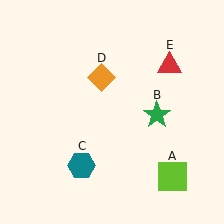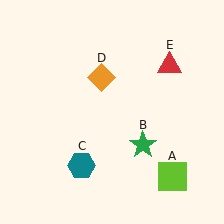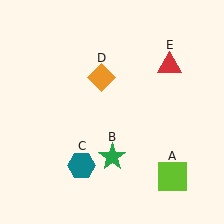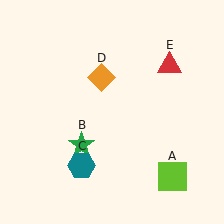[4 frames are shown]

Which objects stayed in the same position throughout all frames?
Lime square (object A) and teal hexagon (object C) and orange diamond (object D) and red triangle (object E) remained stationary.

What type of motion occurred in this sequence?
The green star (object B) rotated clockwise around the center of the scene.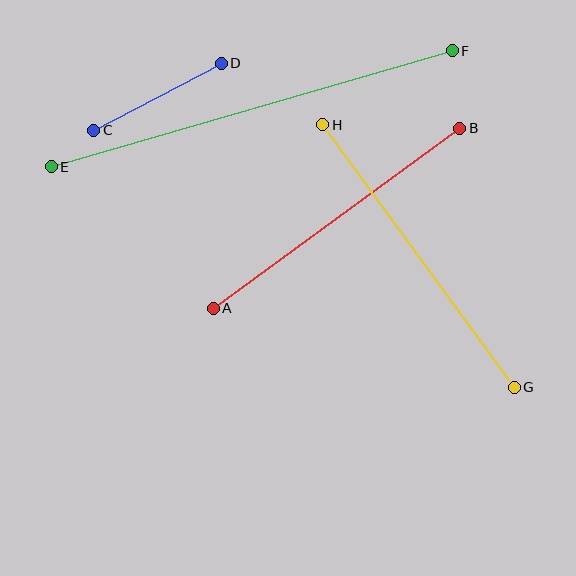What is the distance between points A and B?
The distance is approximately 306 pixels.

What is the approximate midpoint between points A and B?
The midpoint is at approximately (336, 218) pixels.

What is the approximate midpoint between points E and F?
The midpoint is at approximately (252, 109) pixels.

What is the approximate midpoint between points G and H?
The midpoint is at approximately (418, 256) pixels.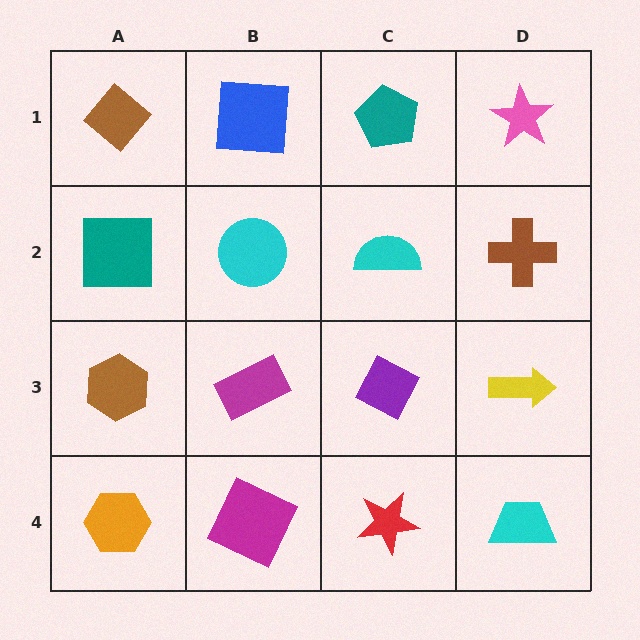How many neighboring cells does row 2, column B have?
4.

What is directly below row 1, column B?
A cyan circle.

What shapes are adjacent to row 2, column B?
A blue square (row 1, column B), a magenta rectangle (row 3, column B), a teal square (row 2, column A), a cyan semicircle (row 2, column C).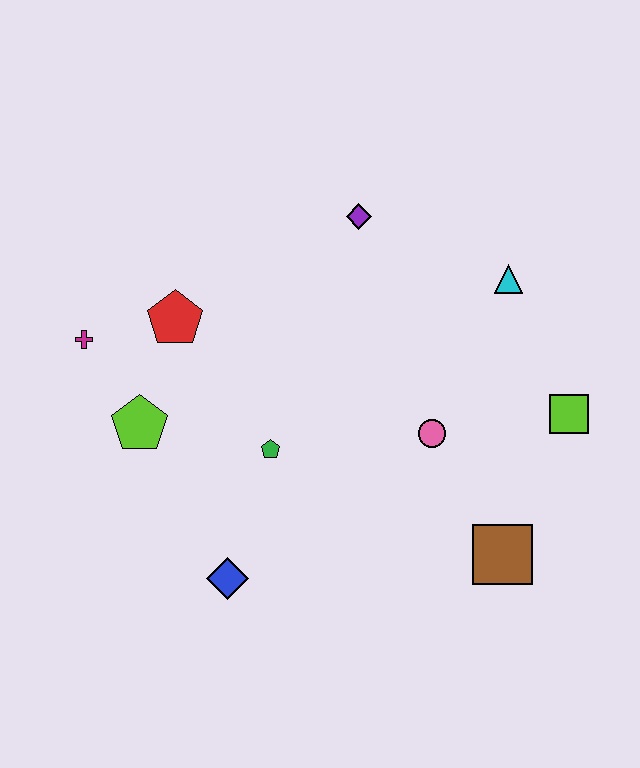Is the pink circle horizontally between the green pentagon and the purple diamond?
No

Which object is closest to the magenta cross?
The red pentagon is closest to the magenta cross.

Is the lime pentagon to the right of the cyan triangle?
No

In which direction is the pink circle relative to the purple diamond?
The pink circle is below the purple diamond.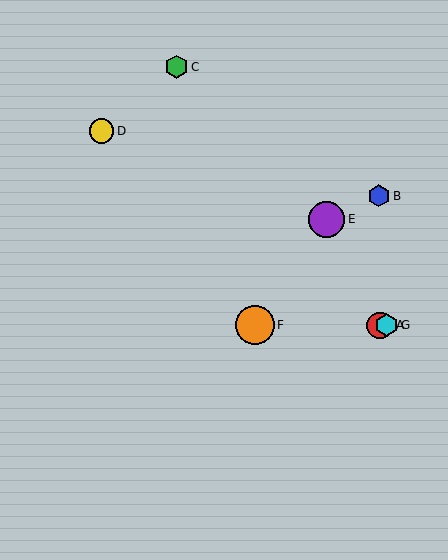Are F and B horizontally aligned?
No, F is at y≈325 and B is at y≈196.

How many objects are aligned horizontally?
3 objects (A, F, G) are aligned horizontally.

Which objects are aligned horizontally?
Objects A, F, G are aligned horizontally.